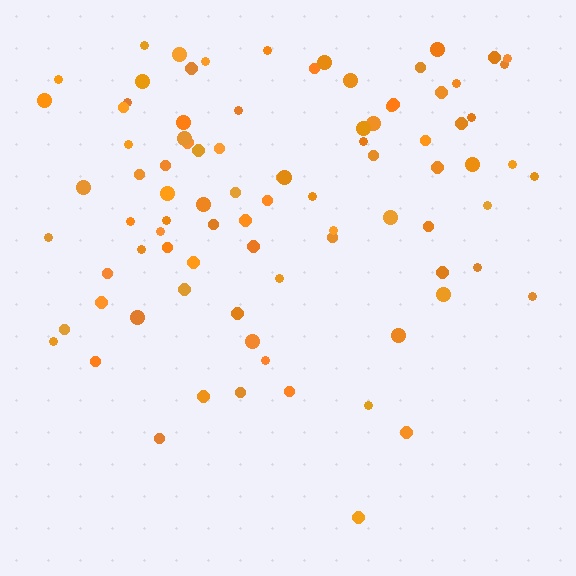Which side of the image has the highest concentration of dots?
The top.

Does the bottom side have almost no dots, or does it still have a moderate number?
Still a moderate number, just noticeably fewer than the top.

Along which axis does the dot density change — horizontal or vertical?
Vertical.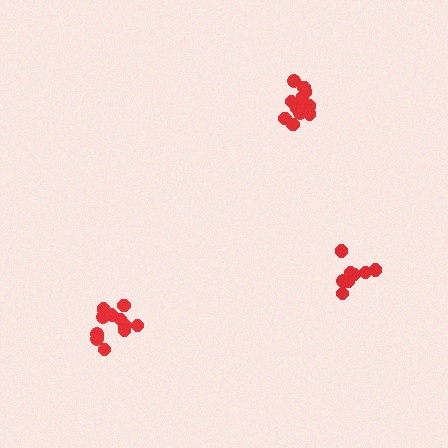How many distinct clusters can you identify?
There are 3 distinct clusters.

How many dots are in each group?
Group 1: 13 dots, Group 2: 9 dots, Group 3: 15 dots (37 total).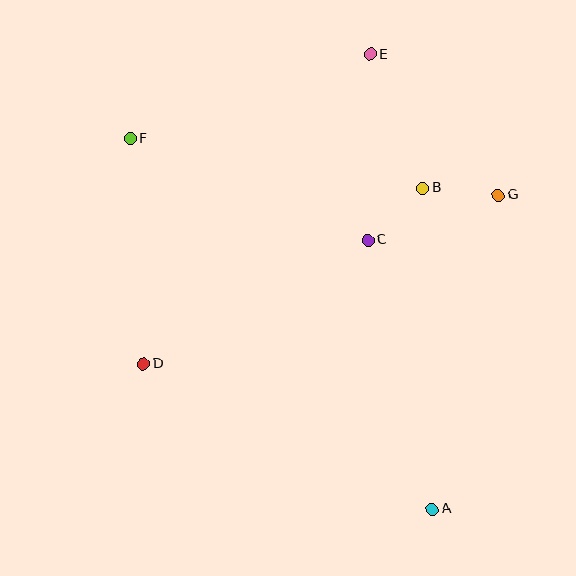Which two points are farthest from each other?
Points A and F are farthest from each other.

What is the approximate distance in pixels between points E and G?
The distance between E and G is approximately 191 pixels.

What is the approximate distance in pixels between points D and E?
The distance between D and E is approximately 384 pixels.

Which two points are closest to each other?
Points B and C are closest to each other.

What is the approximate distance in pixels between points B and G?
The distance between B and G is approximately 76 pixels.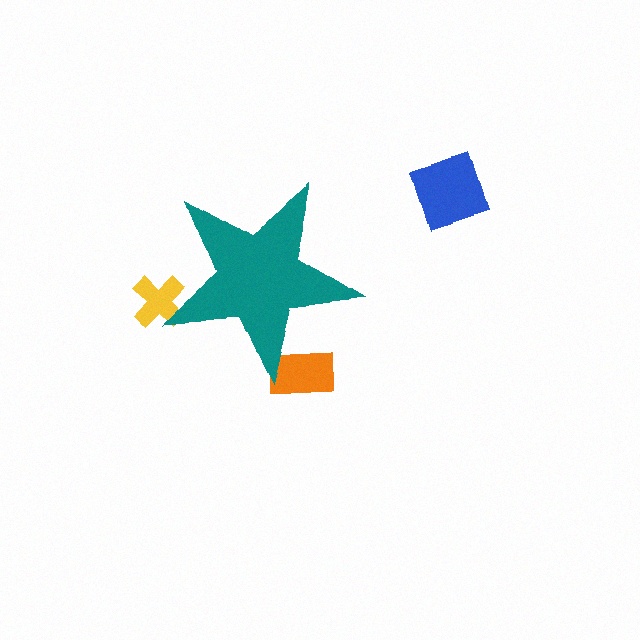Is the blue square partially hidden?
No, the blue square is fully visible.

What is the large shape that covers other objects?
A teal star.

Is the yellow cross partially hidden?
Yes, the yellow cross is partially hidden behind the teal star.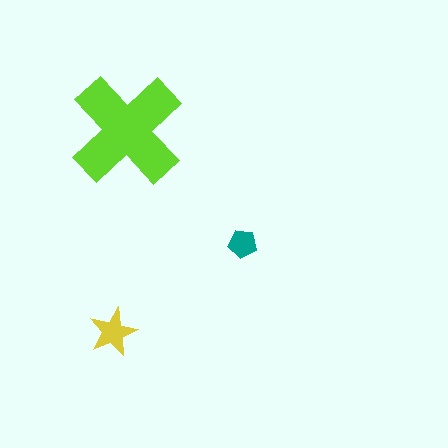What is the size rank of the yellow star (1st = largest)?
2nd.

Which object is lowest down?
The yellow star is bottommost.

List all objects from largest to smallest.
The lime cross, the yellow star, the teal pentagon.